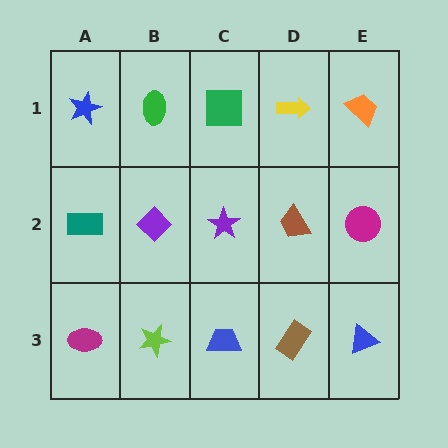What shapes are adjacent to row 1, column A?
A teal rectangle (row 2, column A), a green ellipse (row 1, column B).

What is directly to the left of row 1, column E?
A yellow arrow.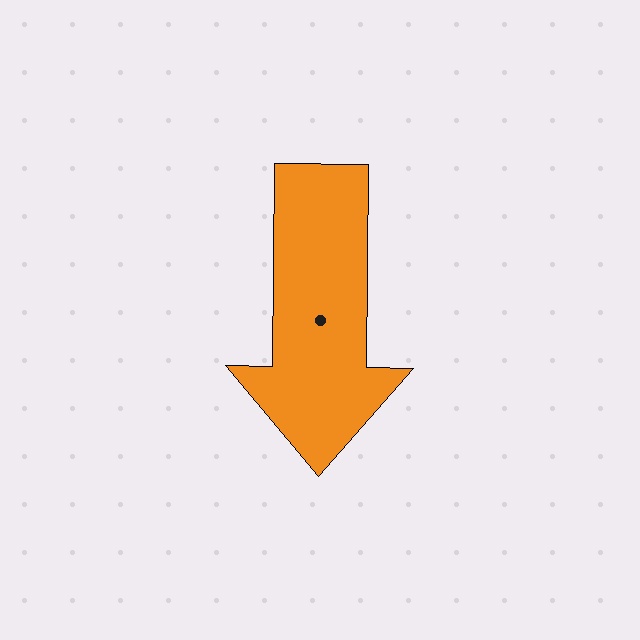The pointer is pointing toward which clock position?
Roughly 6 o'clock.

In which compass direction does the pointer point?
South.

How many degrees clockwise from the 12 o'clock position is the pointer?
Approximately 181 degrees.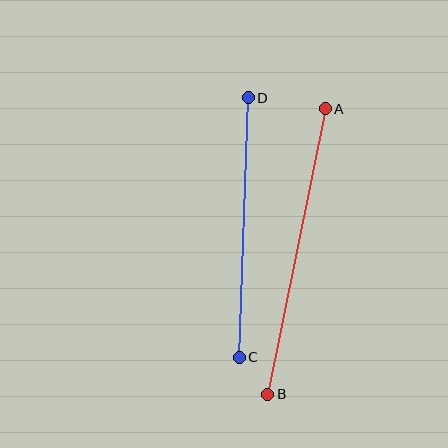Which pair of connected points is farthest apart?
Points A and B are farthest apart.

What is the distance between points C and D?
The distance is approximately 259 pixels.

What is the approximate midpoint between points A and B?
The midpoint is at approximately (296, 252) pixels.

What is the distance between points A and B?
The distance is approximately 291 pixels.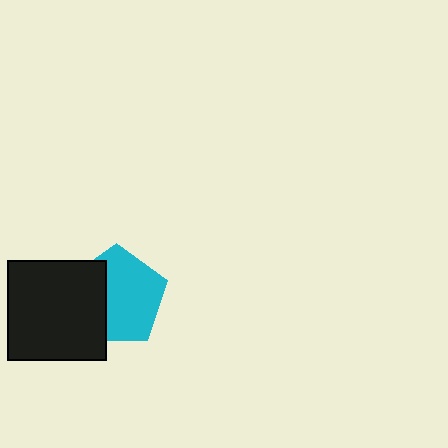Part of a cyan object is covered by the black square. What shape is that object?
It is a pentagon.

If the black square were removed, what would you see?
You would see the complete cyan pentagon.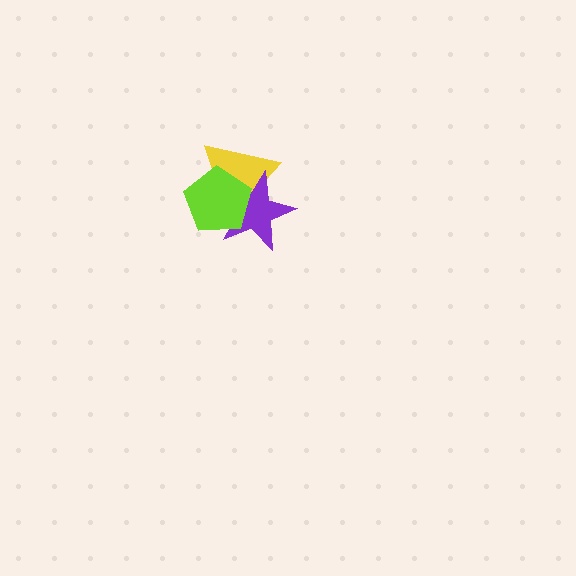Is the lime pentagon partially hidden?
No, no other shape covers it.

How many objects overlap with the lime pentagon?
2 objects overlap with the lime pentagon.